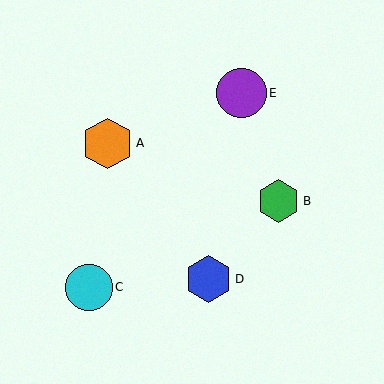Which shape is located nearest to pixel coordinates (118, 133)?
The orange hexagon (labeled A) at (108, 143) is nearest to that location.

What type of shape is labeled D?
Shape D is a blue hexagon.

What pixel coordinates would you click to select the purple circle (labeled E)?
Click at (242, 93) to select the purple circle E.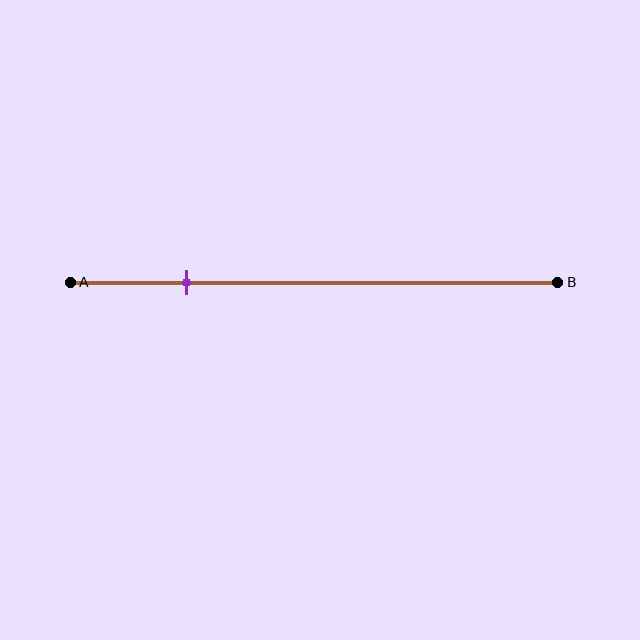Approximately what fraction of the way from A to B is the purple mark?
The purple mark is approximately 25% of the way from A to B.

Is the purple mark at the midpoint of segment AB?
No, the mark is at about 25% from A, not at the 50% midpoint.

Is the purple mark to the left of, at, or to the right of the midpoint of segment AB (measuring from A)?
The purple mark is to the left of the midpoint of segment AB.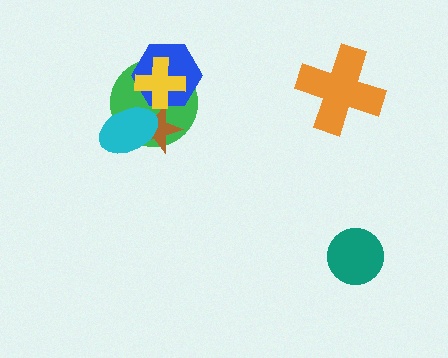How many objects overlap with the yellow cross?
3 objects overlap with the yellow cross.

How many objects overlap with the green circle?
4 objects overlap with the green circle.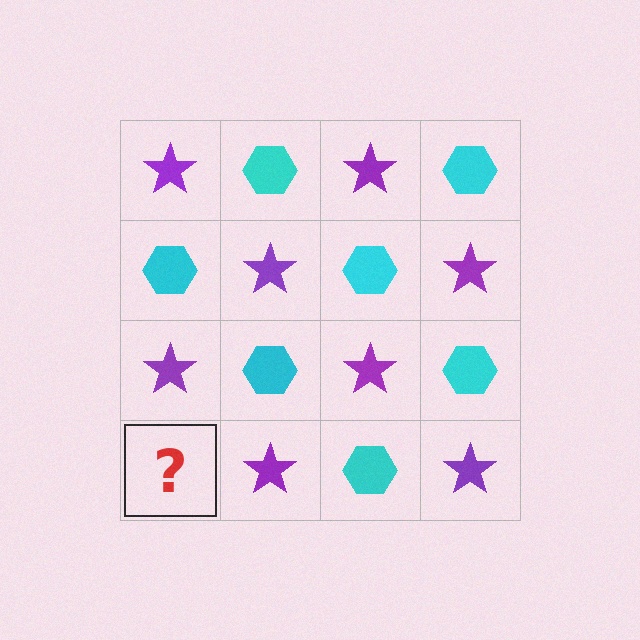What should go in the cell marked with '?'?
The missing cell should contain a cyan hexagon.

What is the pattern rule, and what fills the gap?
The rule is that it alternates purple star and cyan hexagon in a checkerboard pattern. The gap should be filled with a cyan hexagon.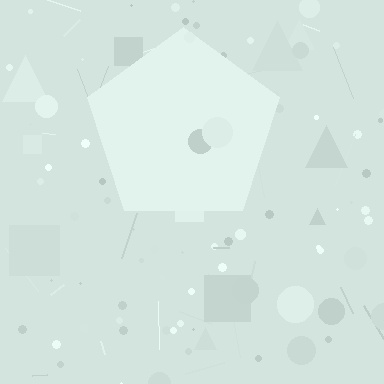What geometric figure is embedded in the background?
A pentagon is embedded in the background.